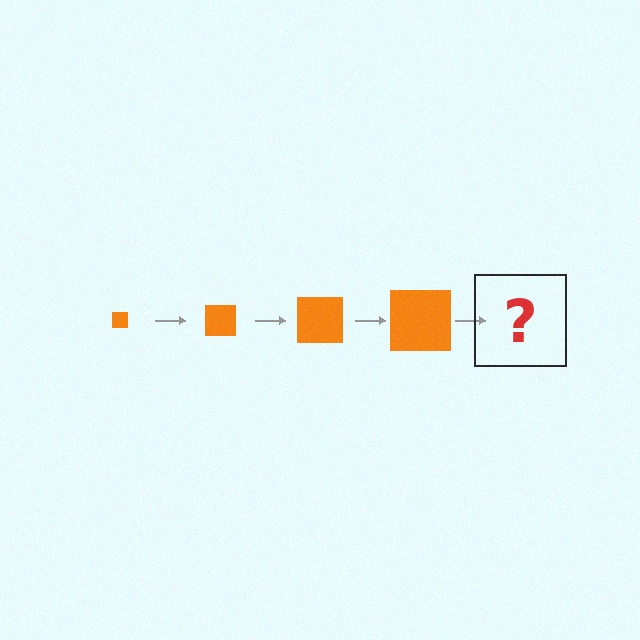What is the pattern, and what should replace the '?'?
The pattern is that the square gets progressively larger each step. The '?' should be an orange square, larger than the previous one.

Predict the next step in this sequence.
The next step is an orange square, larger than the previous one.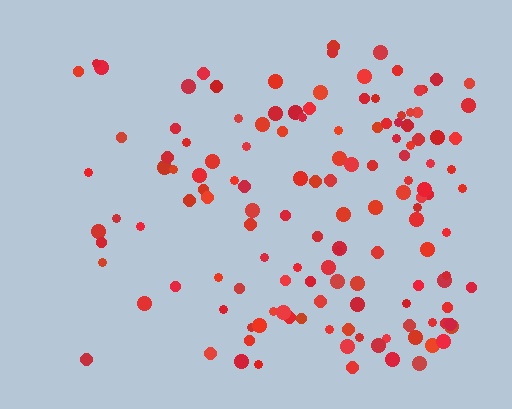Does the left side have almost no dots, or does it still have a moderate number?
Still a moderate number, just noticeably fewer than the right.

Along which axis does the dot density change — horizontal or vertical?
Horizontal.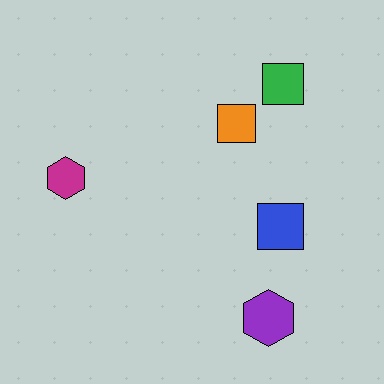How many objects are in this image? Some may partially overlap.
There are 5 objects.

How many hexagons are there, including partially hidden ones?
There are 2 hexagons.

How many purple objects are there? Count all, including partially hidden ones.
There is 1 purple object.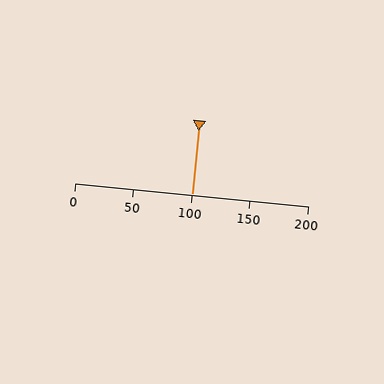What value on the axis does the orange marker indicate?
The marker indicates approximately 100.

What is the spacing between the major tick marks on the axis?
The major ticks are spaced 50 apart.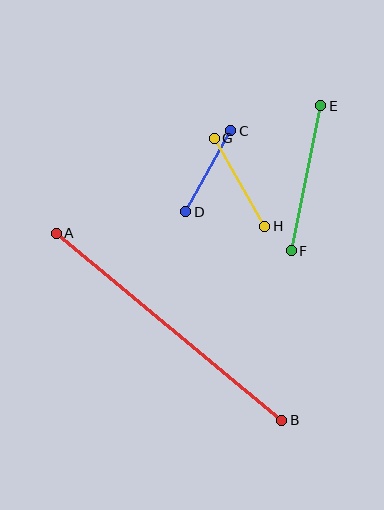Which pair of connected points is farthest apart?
Points A and B are farthest apart.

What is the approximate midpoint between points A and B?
The midpoint is at approximately (169, 327) pixels.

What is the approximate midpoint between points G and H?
The midpoint is at approximately (239, 182) pixels.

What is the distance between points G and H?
The distance is approximately 101 pixels.